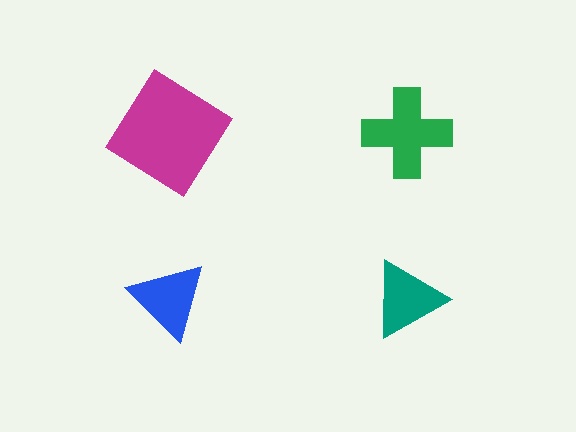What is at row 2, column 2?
A teal triangle.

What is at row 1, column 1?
A magenta diamond.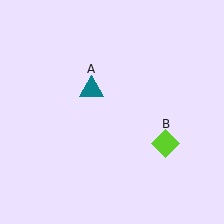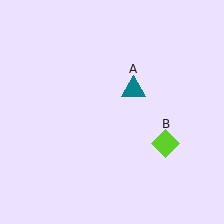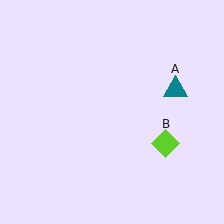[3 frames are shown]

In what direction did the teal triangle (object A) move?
The teal triangle (object A) moved right.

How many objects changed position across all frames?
1 object changed position: teal triangle (object A).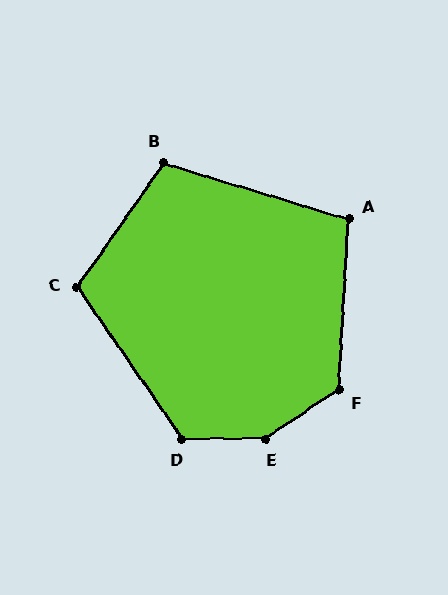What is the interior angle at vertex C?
Approximately 110 degrees (obtuse).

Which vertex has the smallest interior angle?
A, at approximately 103 degrees.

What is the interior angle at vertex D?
Approximately 125 degrees (obtuse).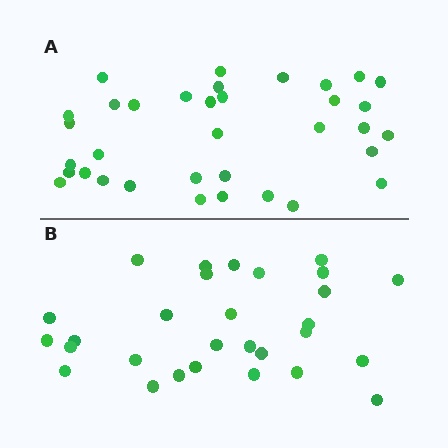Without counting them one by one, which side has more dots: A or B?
Region A (the top region) has more dots.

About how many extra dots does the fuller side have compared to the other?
Region A has about 6 more dots than region B.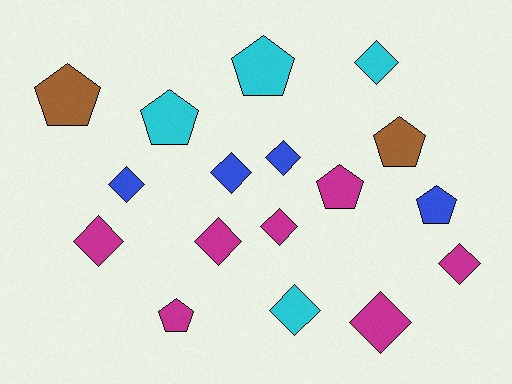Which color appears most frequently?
Magenta, with 7 objects.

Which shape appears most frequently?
Diamond, with 10 objects.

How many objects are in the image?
There are 17 objects.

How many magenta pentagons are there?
There are 2 magenta pentagons.